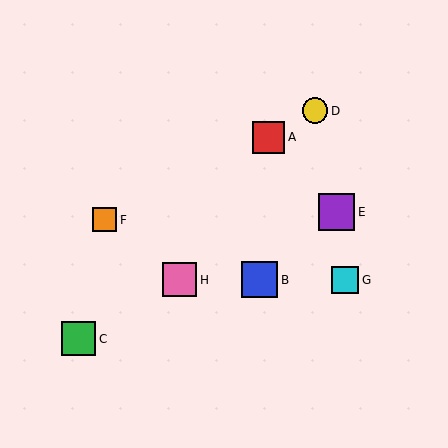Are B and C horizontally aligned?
No, B is at y≈280 and C is at y≈339.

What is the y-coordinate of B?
Object B is at y≈280.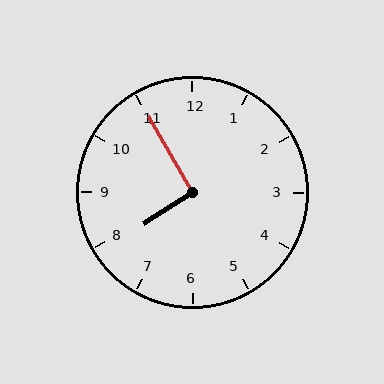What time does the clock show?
7:55.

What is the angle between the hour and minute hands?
Approximately 92 degrees.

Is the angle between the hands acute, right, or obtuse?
It is right.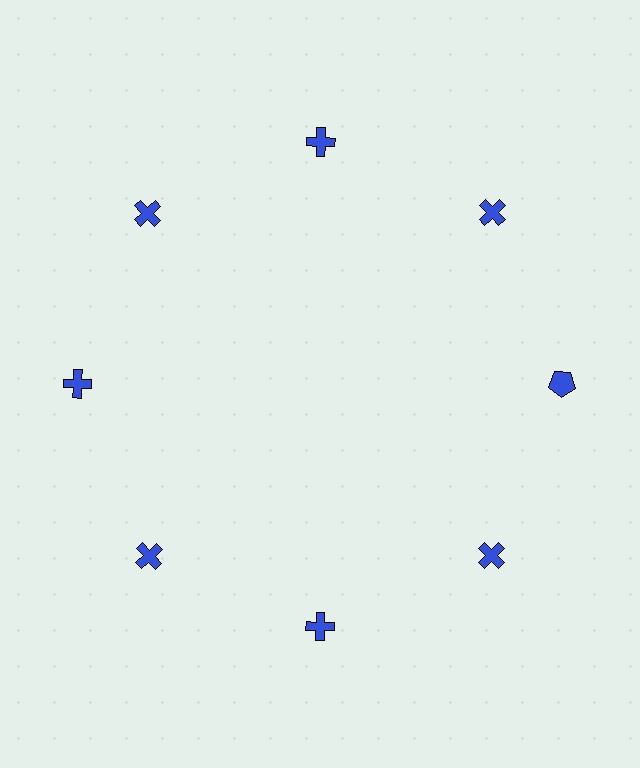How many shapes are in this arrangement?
There are 8 shapes arranged in a ring pattern.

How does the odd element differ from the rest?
It has a different shape: pentagon instead of cross.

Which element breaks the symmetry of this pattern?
The blue pentagon at roughly the 3 o'clock position breaks the symmetry. All other shapes are blue crosses.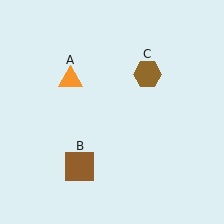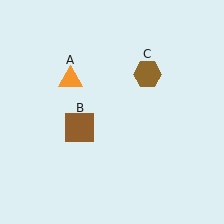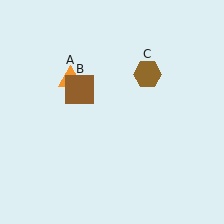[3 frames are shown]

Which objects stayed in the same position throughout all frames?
Orange triangle (object A) and brown hexagon (object C) remained stationary.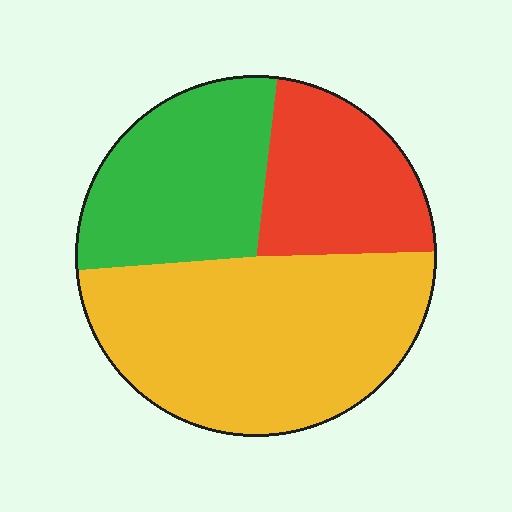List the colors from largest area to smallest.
From largest to smallest: yellow, green, red.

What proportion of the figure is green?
Green covers roughly 30% of the figure.